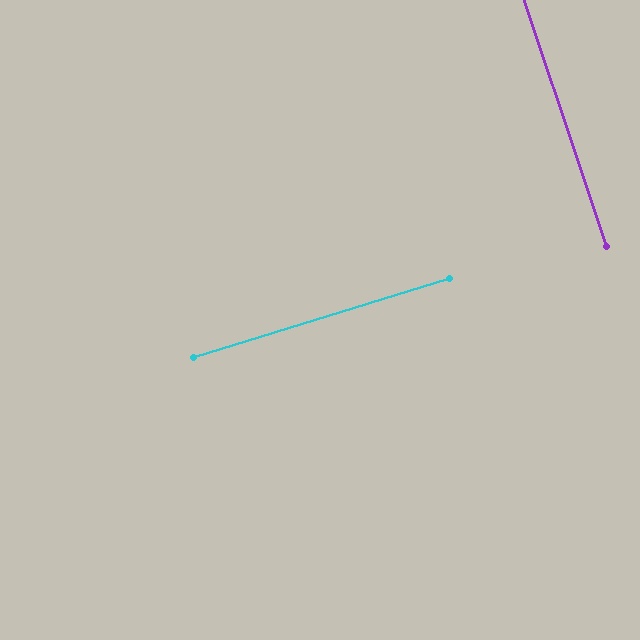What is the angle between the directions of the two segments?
Approximately 89 degrees.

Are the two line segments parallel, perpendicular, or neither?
Perpendicular — they meet at approximately 89°.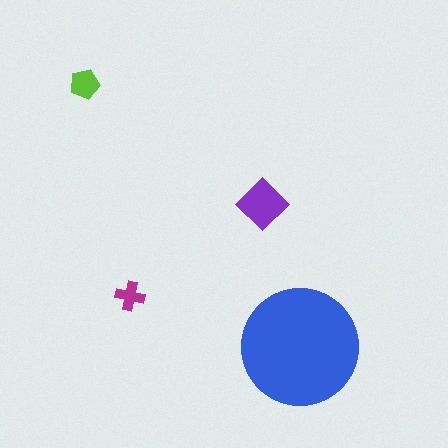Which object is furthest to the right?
The blue circle is rightmost.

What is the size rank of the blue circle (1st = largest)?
1st.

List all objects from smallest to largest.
The magenta cross, the lime pentagon, the purple diamond, the blue circle.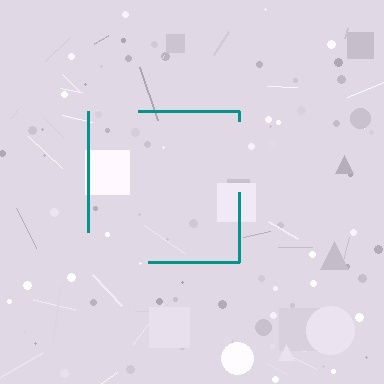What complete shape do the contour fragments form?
The contour fragments form a square.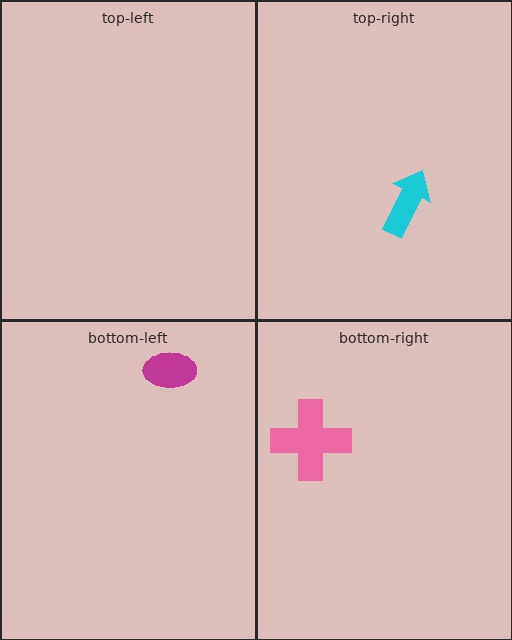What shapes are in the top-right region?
The cyan arrow.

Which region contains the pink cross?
The bottom-right region.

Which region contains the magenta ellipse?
The bottom-left region.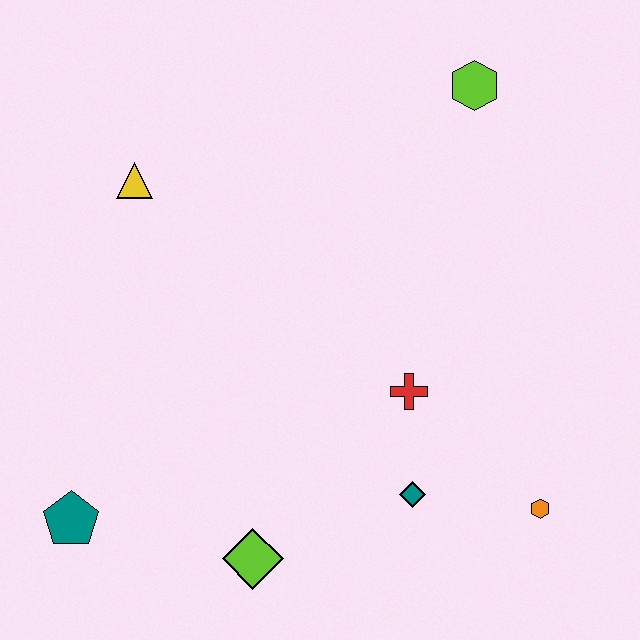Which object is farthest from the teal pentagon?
The lime hexagon is farthest from the teal pentagon.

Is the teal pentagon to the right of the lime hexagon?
No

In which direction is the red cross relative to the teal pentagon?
The red cross is to the right of the teal pentagon.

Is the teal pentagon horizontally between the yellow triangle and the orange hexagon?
No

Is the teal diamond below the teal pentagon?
No